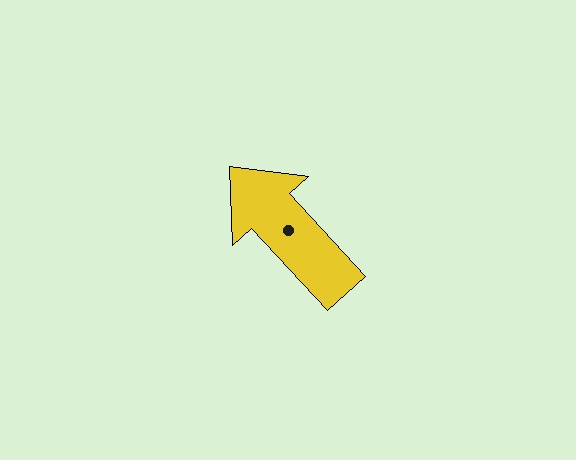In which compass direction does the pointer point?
Northwest.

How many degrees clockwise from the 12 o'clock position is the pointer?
Approximately 317 degrees.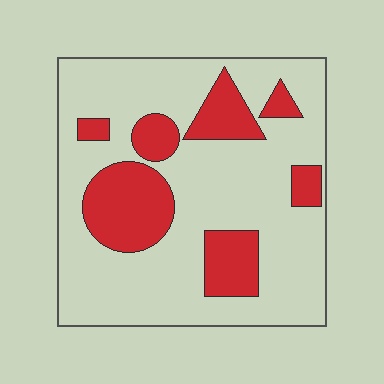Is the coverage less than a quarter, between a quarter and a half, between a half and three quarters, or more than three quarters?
Between a quarter and a half.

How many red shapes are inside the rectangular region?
7.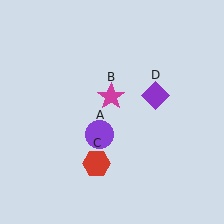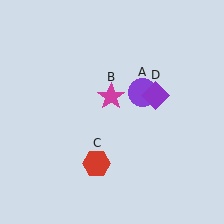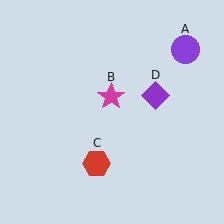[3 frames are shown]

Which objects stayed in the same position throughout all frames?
Magenta star (object B) and red hexagon (object C) and purple diamond (object D) remained stationary.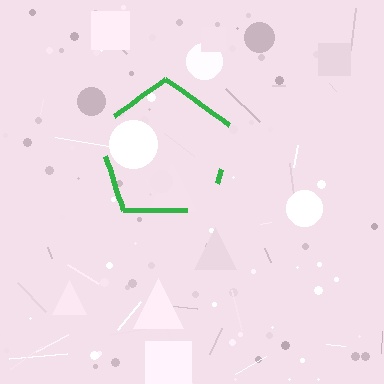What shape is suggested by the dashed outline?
The dashed outline suggests a pentagon.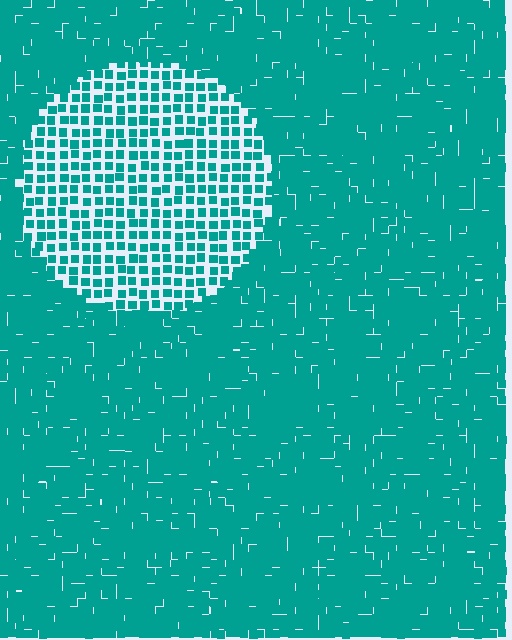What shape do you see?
I see a circle.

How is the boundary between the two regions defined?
The boundary is defined by a change in element density (approximately 2.2x ratio). All elements are the same color, size, and shape.